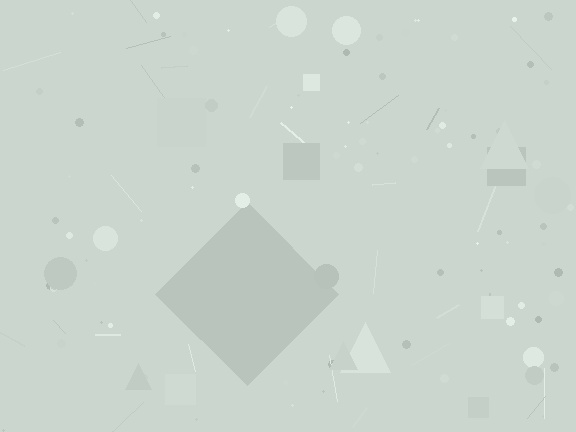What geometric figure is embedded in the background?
A diamond is embedded in the background.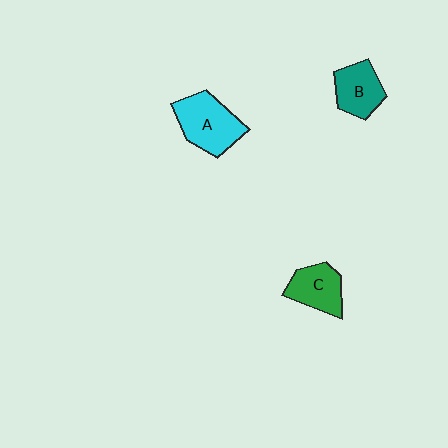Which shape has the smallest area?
Shape B (teal).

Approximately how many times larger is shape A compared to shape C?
Approximately 1.3 times.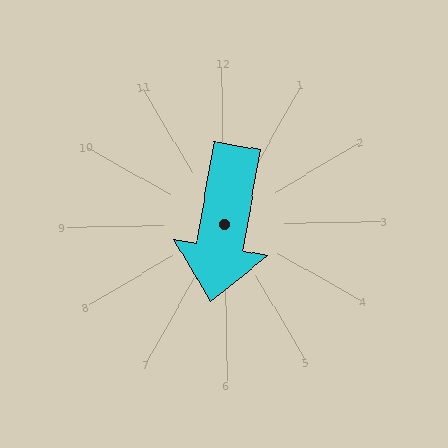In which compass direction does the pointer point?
South.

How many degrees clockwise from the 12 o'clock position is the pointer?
Approximately 191 degrees.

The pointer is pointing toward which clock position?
Roughly 6 o'clock.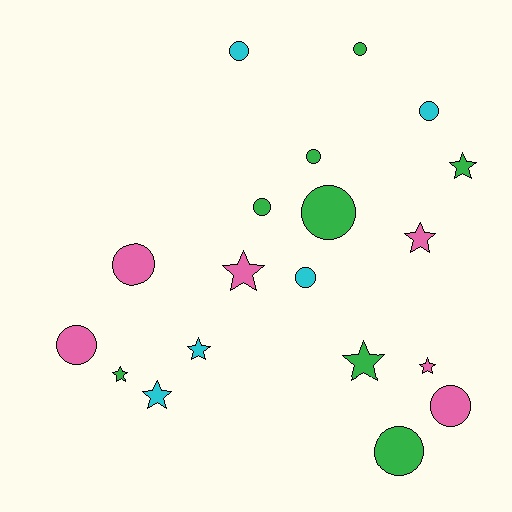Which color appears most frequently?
Green, with 8 objects.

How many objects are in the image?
There are 19 objects.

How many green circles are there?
There are 5 green circles.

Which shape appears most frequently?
Circle, with 11 objects.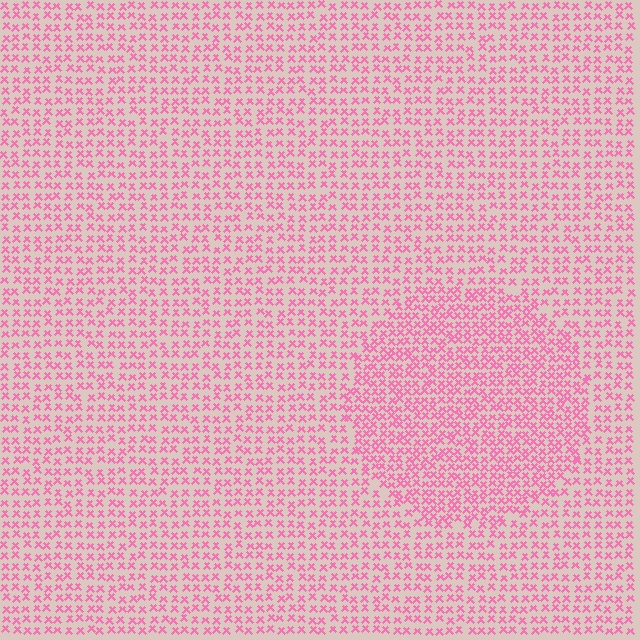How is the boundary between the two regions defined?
The boundary is defined by a change in element density (approximately 1.6x ratio). All elements are the same color, size, and shape.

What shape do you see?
I see a circle.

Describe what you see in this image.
The image contains small pink elements arranged at two different densities. A circle-shaped region is visible where the elements are more densely packed than the surrounding area.